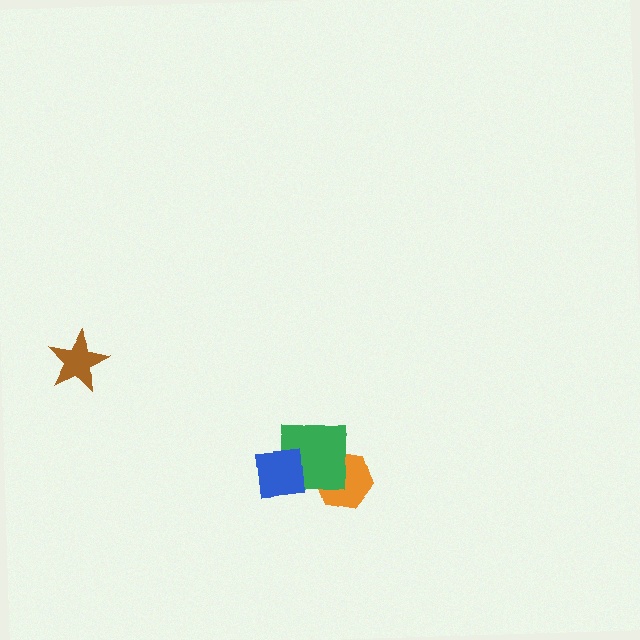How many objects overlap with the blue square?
1 object overlaps with the blue square.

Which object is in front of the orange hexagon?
The green square is in front of the orange hexagon.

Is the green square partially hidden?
Yes, it is partially covered by another shape.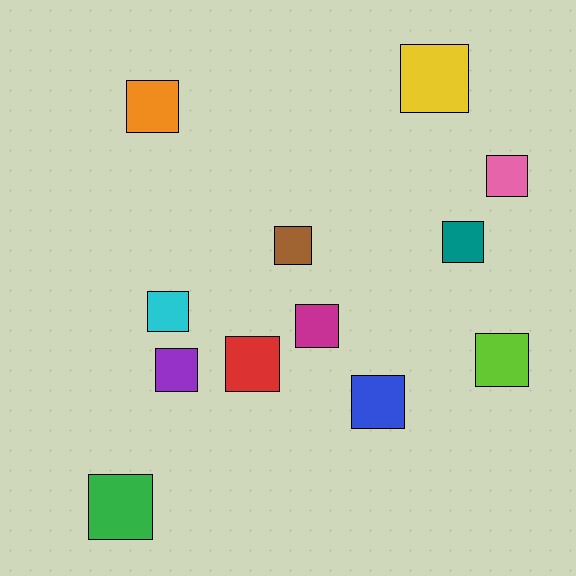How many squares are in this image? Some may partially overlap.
There are 12 squares.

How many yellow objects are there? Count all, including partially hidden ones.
There is 1 yellow object.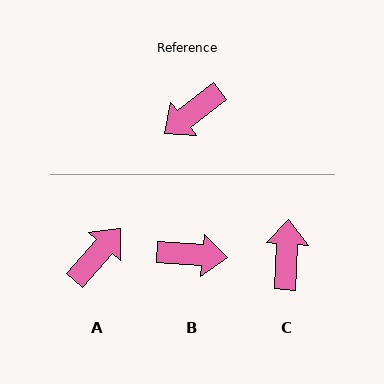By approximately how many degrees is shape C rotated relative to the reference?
Approximately 131 degrees clockwise.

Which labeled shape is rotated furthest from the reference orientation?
A, about 169 degrees away.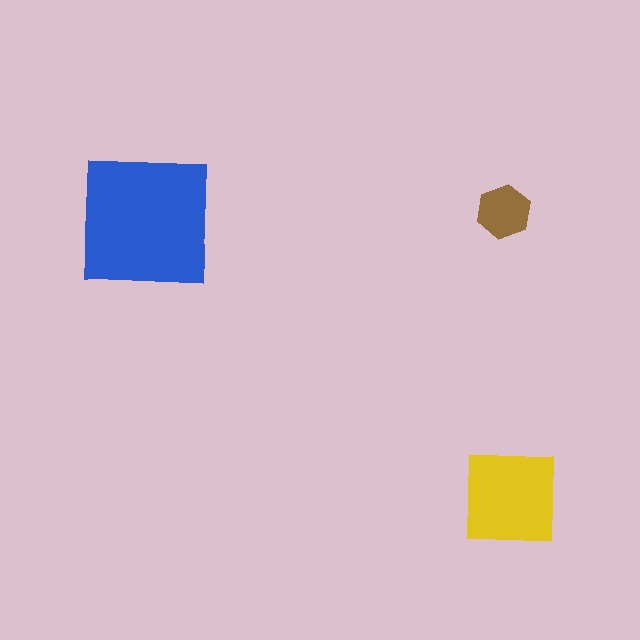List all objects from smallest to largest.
The brown hexagon, the yellow square, the blue square.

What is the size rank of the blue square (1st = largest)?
1st.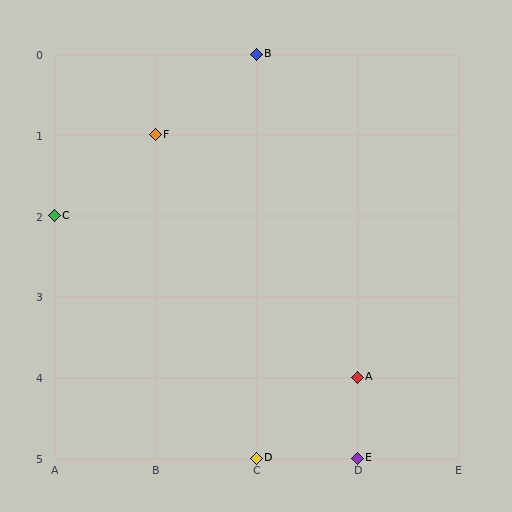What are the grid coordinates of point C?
Point C is at grid coordinates (A, 2).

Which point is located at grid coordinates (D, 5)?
Point E is at (D, 5).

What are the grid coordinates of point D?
Point D is at grid coordinates (C, 5).